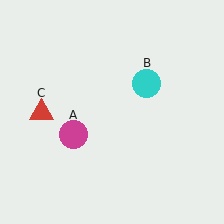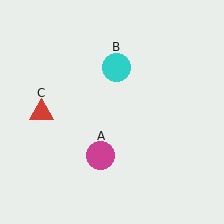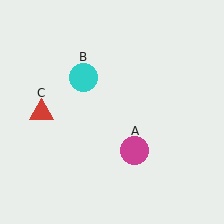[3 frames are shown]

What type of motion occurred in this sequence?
The magenta circle (object A), cyan circle (object B) rotated counterclockwise around the center of the scene.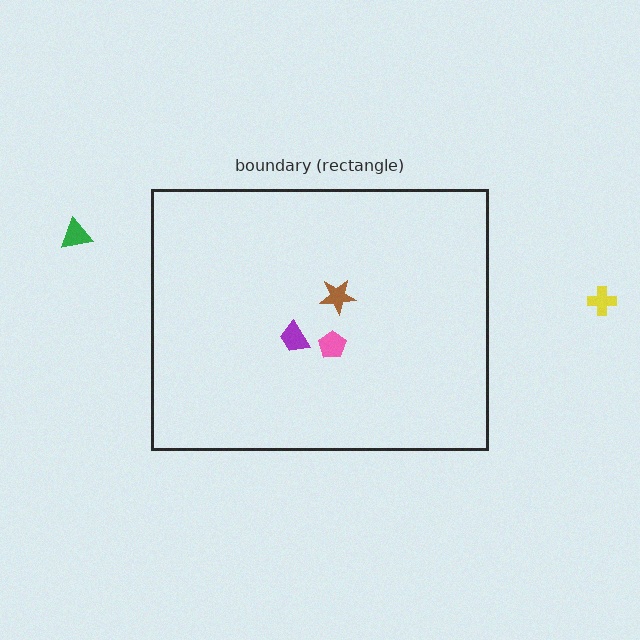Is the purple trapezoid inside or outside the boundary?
Inside.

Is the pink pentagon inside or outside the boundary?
Inside.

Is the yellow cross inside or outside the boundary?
Outside.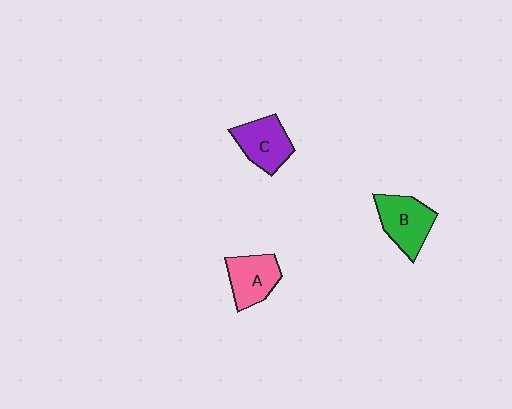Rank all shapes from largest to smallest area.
From largest to smallest: B (green), C (purple), A (pink).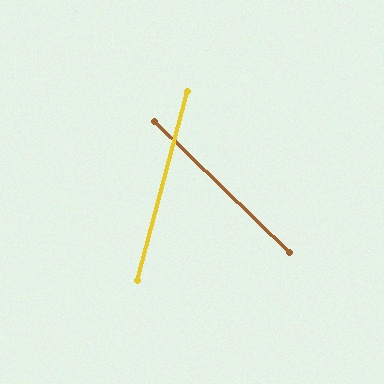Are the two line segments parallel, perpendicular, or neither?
Neither parallel nor perpendicular — they differ by about 61°.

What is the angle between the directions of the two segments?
Approximately 61 degrees.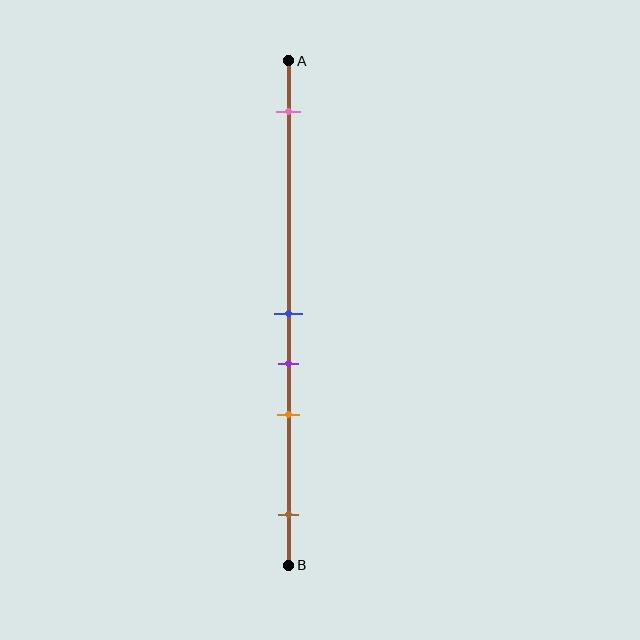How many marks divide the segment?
There are 5 marks dividing the segment.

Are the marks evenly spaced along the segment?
No, the marks are not evenly spaced.